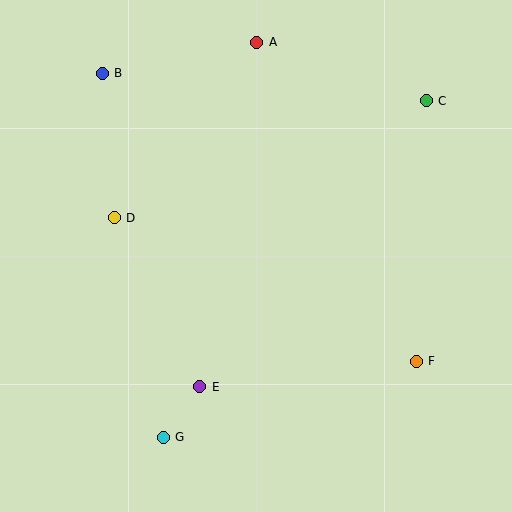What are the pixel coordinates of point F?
Point F is at (416, 361).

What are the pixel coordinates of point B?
Point B is at (102, 73).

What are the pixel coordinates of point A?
Point A is at (257, 42).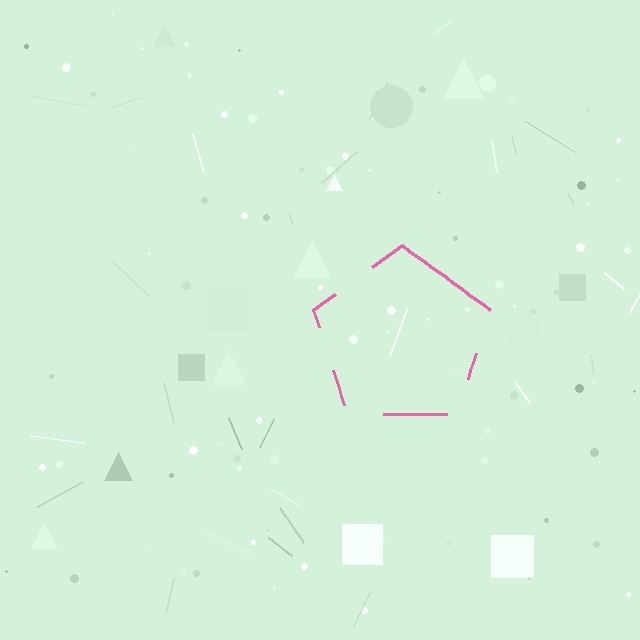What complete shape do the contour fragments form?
The contour fragments form a pentagon.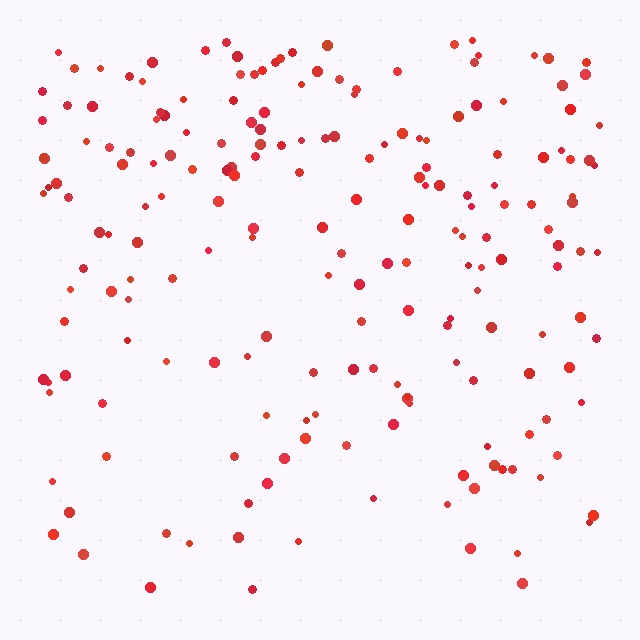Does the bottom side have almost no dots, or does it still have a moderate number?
Still a moderate number, just noticeably fewer than the top.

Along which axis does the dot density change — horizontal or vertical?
Vertical.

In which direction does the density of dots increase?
From bottom to top, with the top side densest.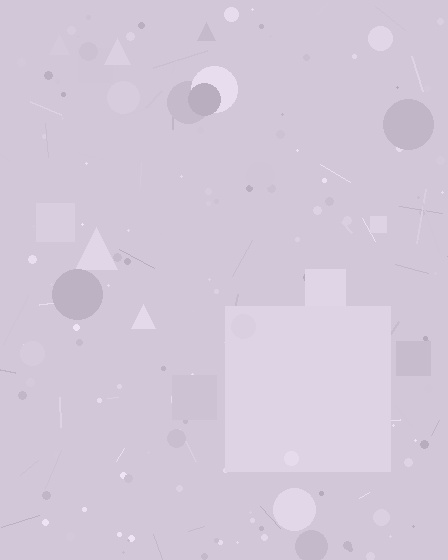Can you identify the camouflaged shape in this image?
The camouflaged shape is a square.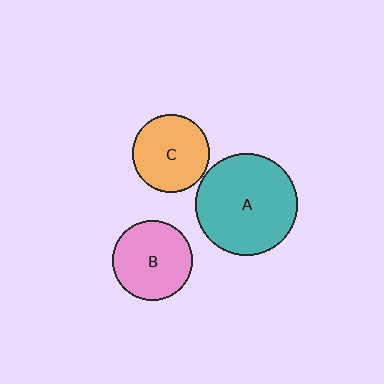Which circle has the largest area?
Circle A (teal).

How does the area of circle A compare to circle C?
Approximately 1.7 times.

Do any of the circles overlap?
No, none of the circles overlap.